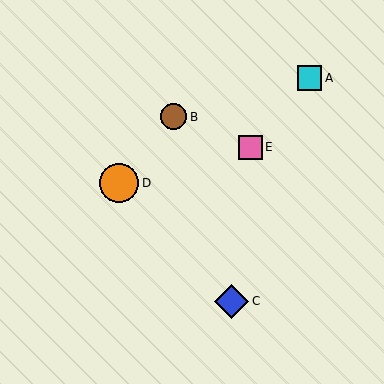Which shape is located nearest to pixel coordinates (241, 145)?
The pink square (labeled E) at (250, 147) is nearest to that location.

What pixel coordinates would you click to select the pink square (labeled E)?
Click at (250, 147) to select the pink square E.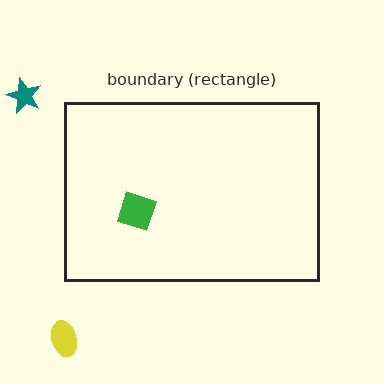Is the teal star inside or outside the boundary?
Outside.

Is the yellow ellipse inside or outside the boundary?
Outside.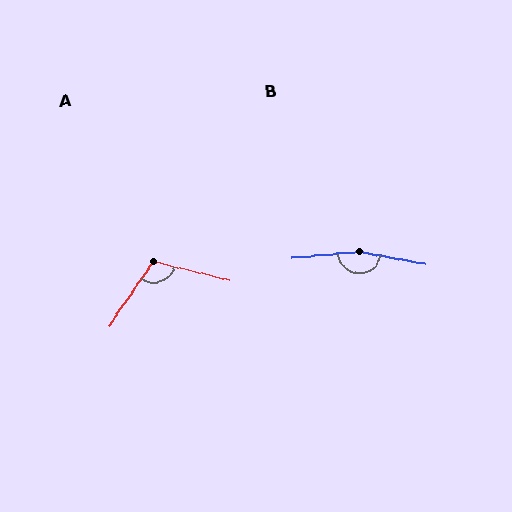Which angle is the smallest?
A, at approximately 110 degrees.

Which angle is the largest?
B, at approximately 163 degrees.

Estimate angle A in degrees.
Approximately 110 degrees.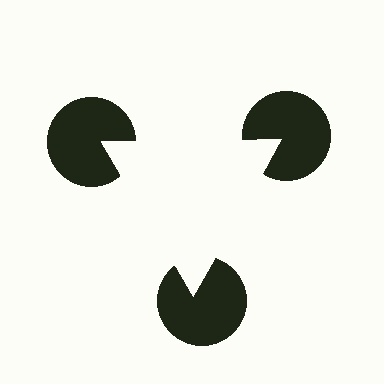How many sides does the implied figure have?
3 sides.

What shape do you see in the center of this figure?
An illusory triangle — its edges are inferred from the aligned wedge cuts in the pac-man discs, not physically drawn.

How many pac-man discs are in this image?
There are 3 — one at each vertex of the illusory triangle.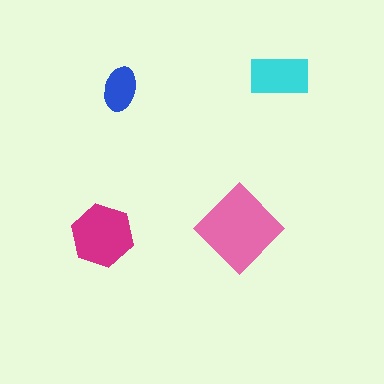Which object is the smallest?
The blue ellipse.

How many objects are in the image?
There are 4 objects in the image.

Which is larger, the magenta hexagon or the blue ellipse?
The magenta hexagon.